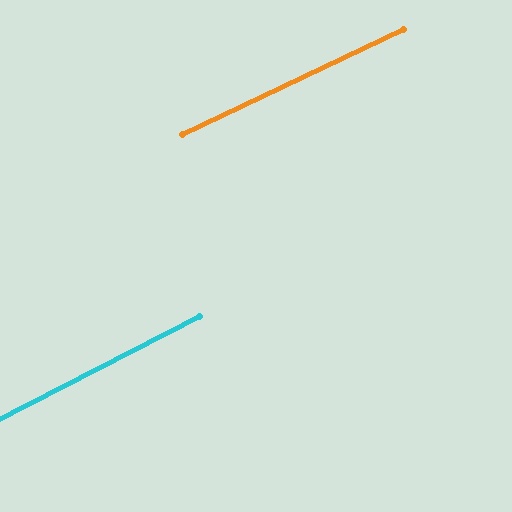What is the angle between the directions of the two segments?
Approximately 2 degrees.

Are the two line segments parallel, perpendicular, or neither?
Parallel — their directions differ by only 1.6°.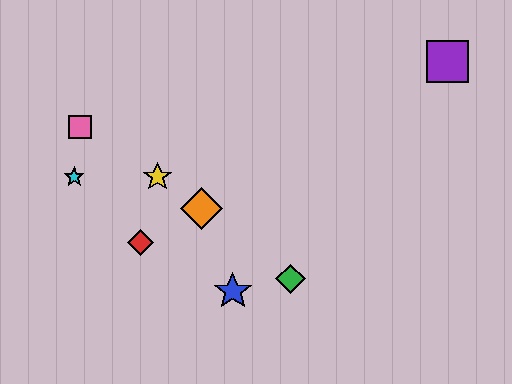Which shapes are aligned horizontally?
The yellow star, the cyan star are aligned horizontally.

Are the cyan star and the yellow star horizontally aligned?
Yes, both are at y≈177.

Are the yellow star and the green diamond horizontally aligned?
No, the yellow star is at y≈177 and the green diamond is at y≈279.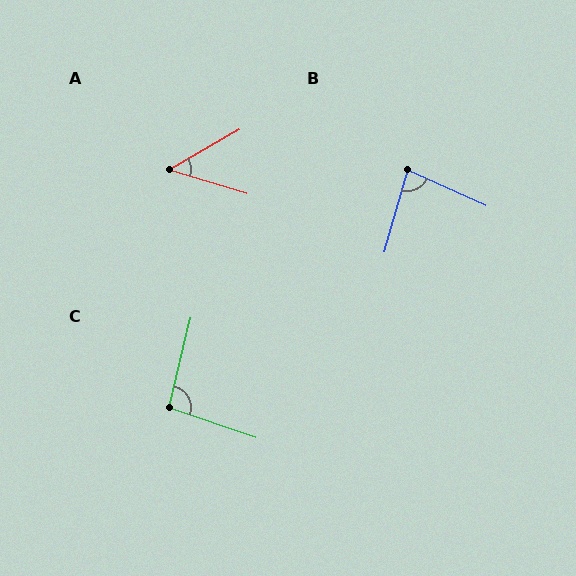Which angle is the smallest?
A, at approximately 47 degrees.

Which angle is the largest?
C, at approximately 95 degrees.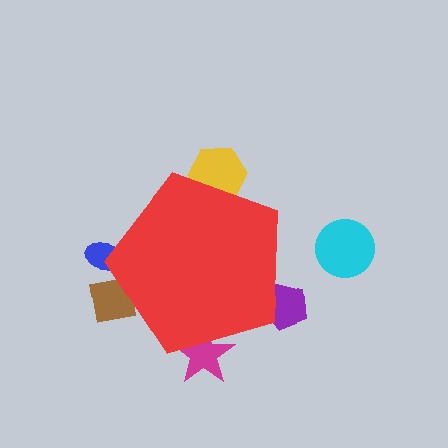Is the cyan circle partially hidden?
No, the cyan circle is fully visible.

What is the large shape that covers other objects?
A red pentagon.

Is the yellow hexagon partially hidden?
Yes, the yellow hexagon is partially hidden behind the red pentagon.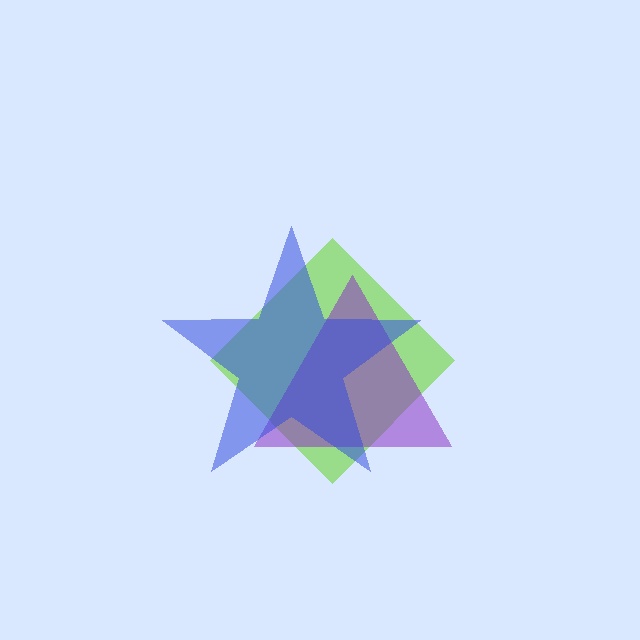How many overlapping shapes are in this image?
There are 3 overlapping shapes in the image.